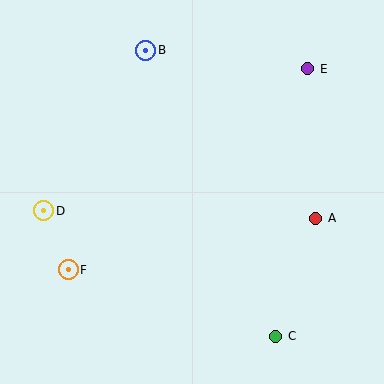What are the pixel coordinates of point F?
Point F is at (68, 270).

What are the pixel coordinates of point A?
Point A is at (316, 218).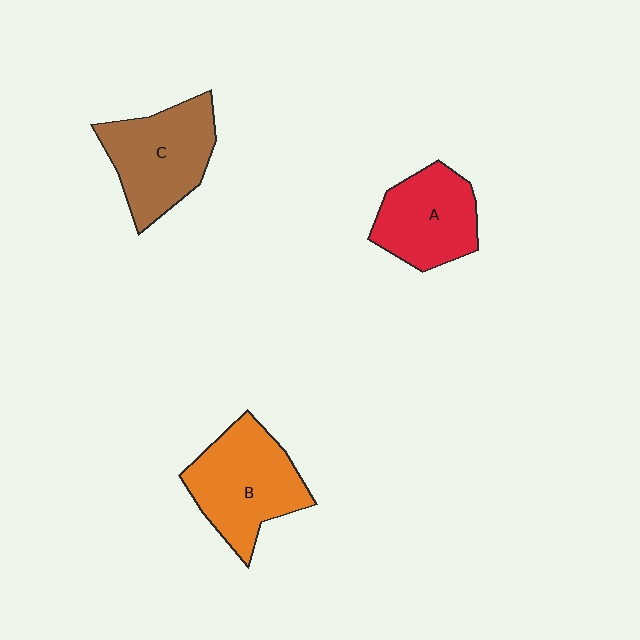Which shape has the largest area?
Shape B (orange).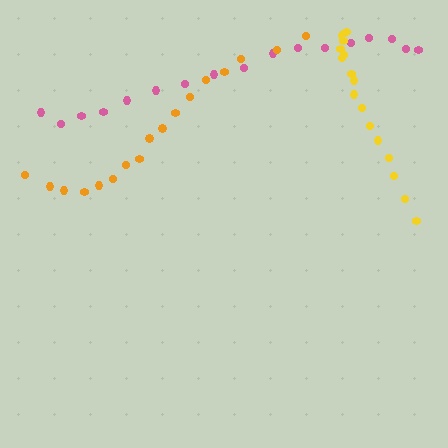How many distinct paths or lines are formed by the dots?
There are 3 distinct paths.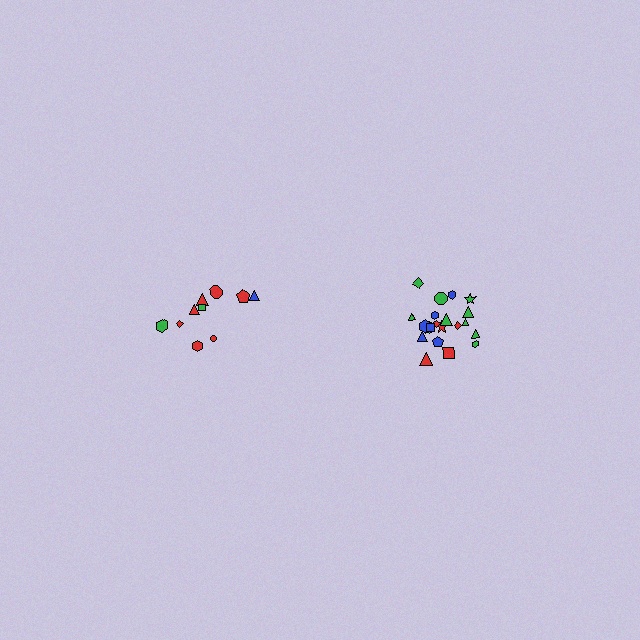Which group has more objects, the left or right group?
The right group.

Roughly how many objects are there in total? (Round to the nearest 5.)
Roughly 30 objects in total.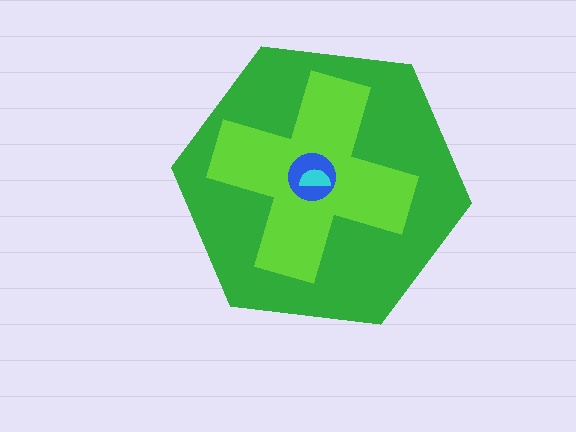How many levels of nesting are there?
4.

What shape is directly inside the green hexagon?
The lime cross.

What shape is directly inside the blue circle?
The cyan semicircle.